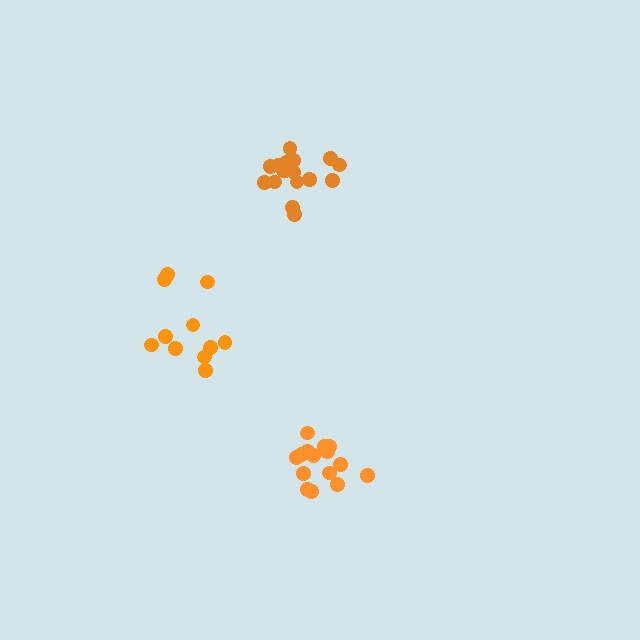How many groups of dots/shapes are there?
There are 3 groups.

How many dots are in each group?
Group 1: 11 dots, Group 2: 17 dots, Group 3: 15 dots (43 total).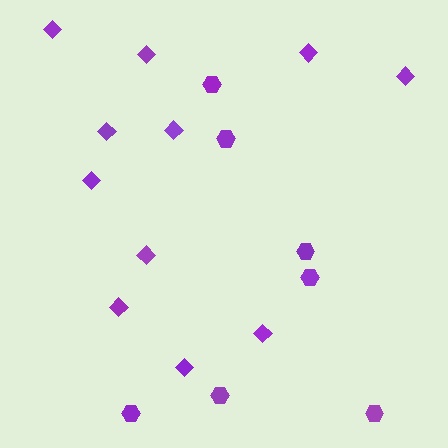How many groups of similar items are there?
There are 2 groups: one group of diamonds (11) and one group of hexagons (7).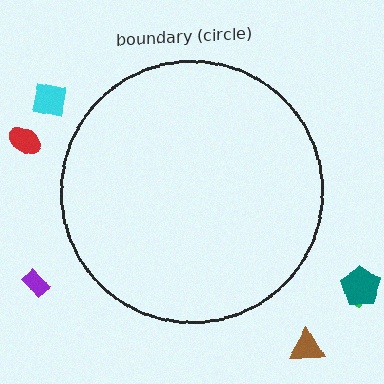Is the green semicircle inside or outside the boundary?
Outside.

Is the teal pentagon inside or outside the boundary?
Outside.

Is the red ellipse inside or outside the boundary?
Outside.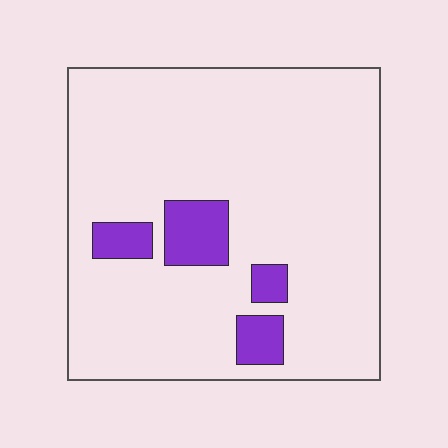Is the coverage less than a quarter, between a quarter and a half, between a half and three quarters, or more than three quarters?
Less than a quarter.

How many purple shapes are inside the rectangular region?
4.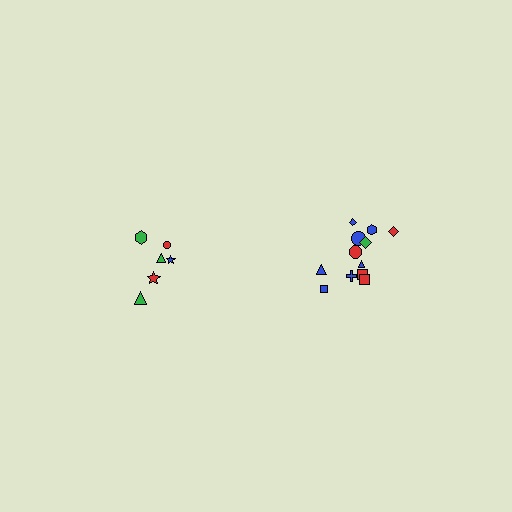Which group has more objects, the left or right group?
The right group.